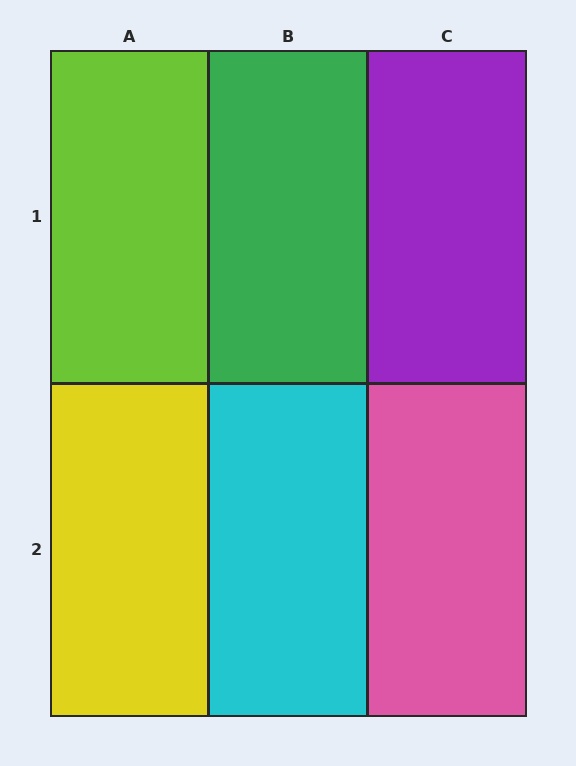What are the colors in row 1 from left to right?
Lime, green, purple.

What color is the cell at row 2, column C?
Pink.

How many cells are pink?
1 cell is pink.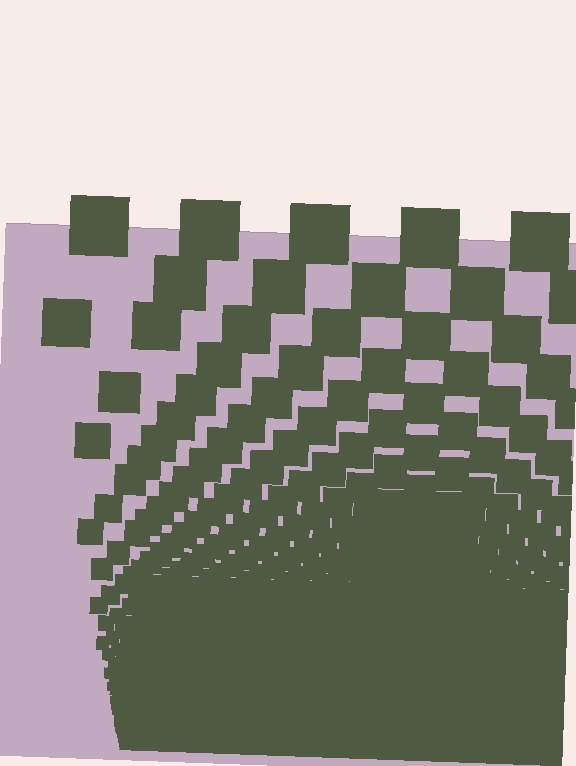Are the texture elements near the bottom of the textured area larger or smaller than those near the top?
Smaller. The gradient is inverted — elements near the bottom are smaller and denser.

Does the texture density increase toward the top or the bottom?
Density increases toward the bottom.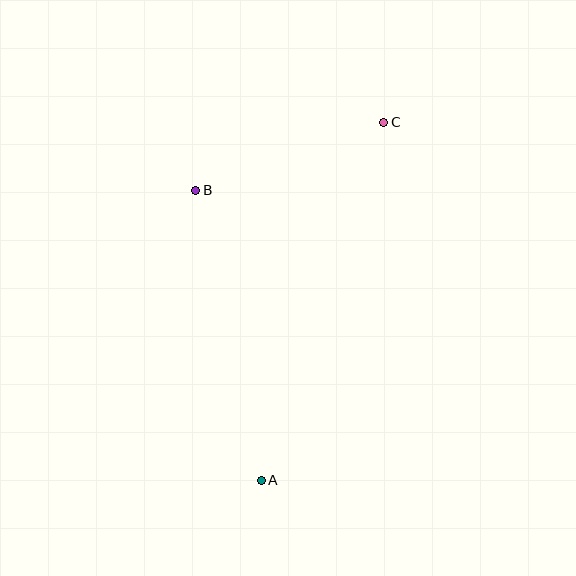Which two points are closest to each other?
Points B and C are closest to each other.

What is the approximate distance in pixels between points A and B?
The distance between A and B is approximately 297 pixels.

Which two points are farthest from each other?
Points A and C are farthest from each other.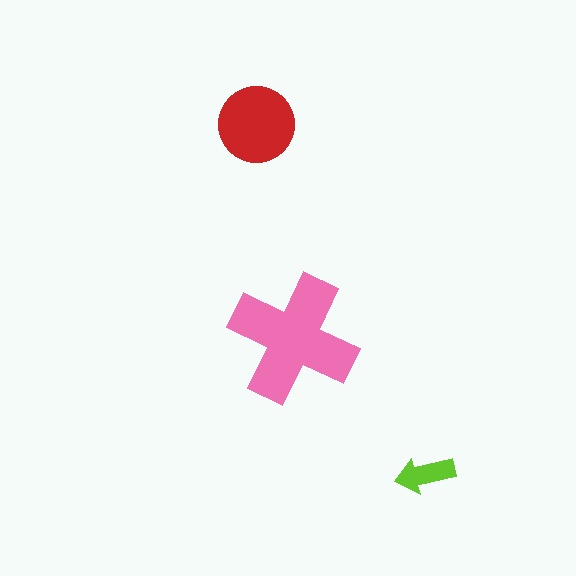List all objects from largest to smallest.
The pink cross, the red circle, the lime arrow.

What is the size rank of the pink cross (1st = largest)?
1st.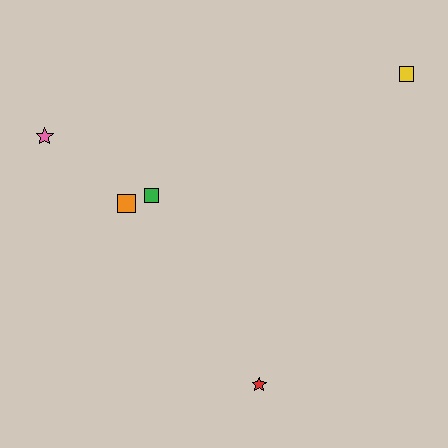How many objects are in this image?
There are 5 objects.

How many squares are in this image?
There are 3 squares.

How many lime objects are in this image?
There are no lime objects.